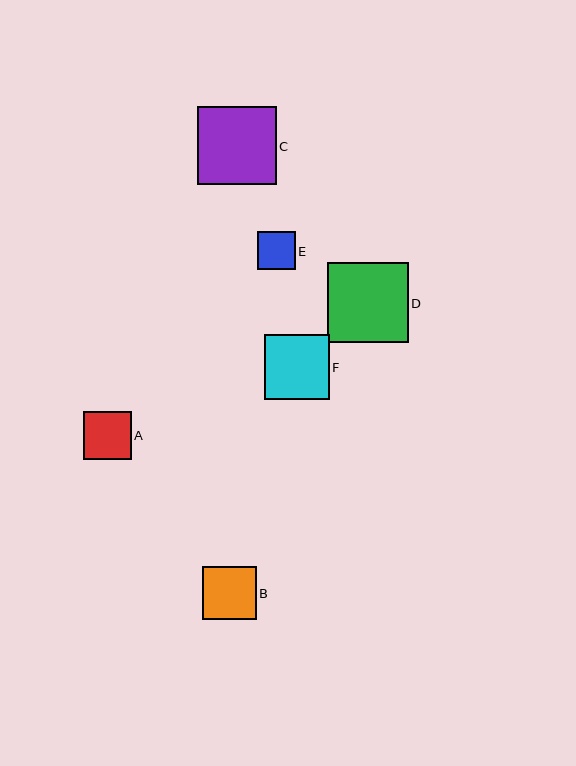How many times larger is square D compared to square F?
Square D is approximately 1.2 times the size of square F.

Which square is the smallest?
Square E is the smallest with a size of approximately 38 pixels.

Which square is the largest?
Square D is the largest with a size of approximately 80 pixels.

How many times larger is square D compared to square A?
Square D is approximately 1.7 times the size of square A.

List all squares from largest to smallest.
From largest to smallest: D, C, F, B, A, E.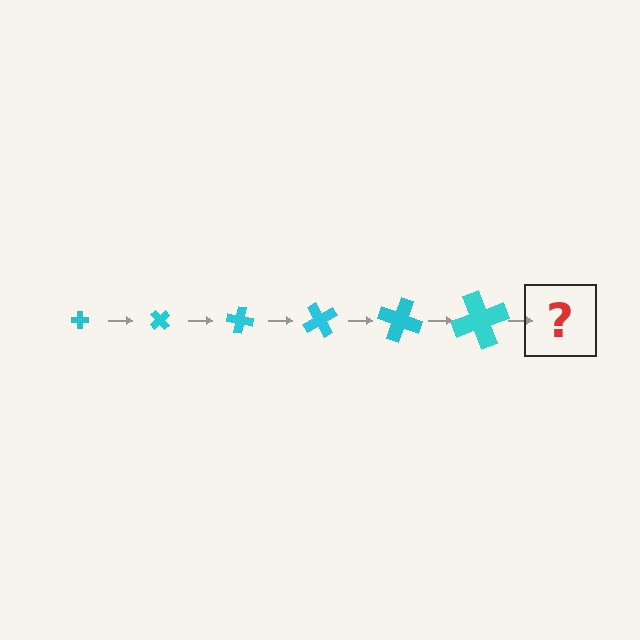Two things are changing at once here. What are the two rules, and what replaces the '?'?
The two rules are that the cross grows larger each step and it rotates 50 degrees each step. The '?' should be a cross, larger than the previous one and rotated 300 degrees from the start.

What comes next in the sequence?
The next element should be a cross, larger than the previous one and rotated 300 degrees from the start.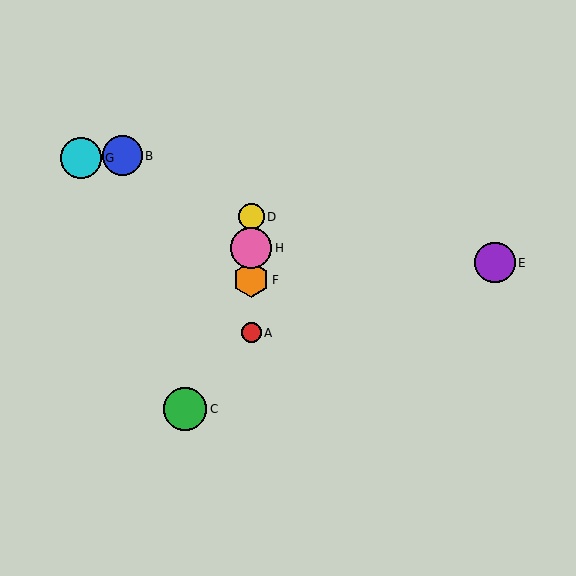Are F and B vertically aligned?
No, F is at x≈251 and B is at x≈122.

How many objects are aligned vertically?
4 objects (A, D, F, H) are aligned vertically.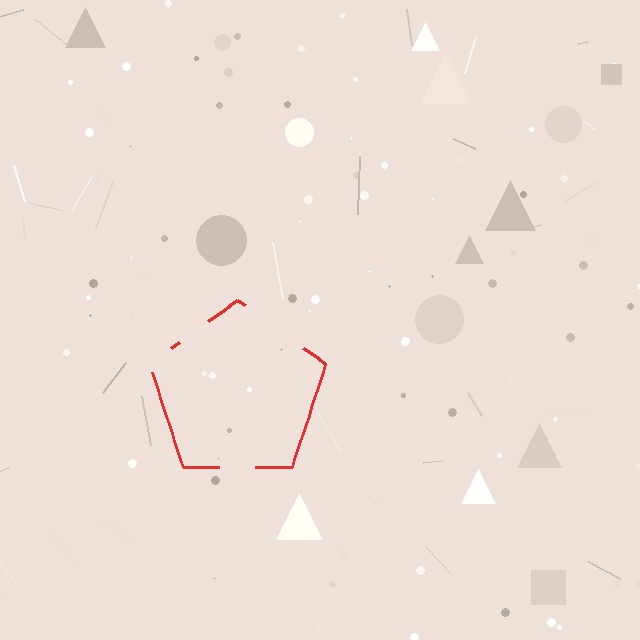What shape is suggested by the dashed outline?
The dashed outline suggests a pentagon.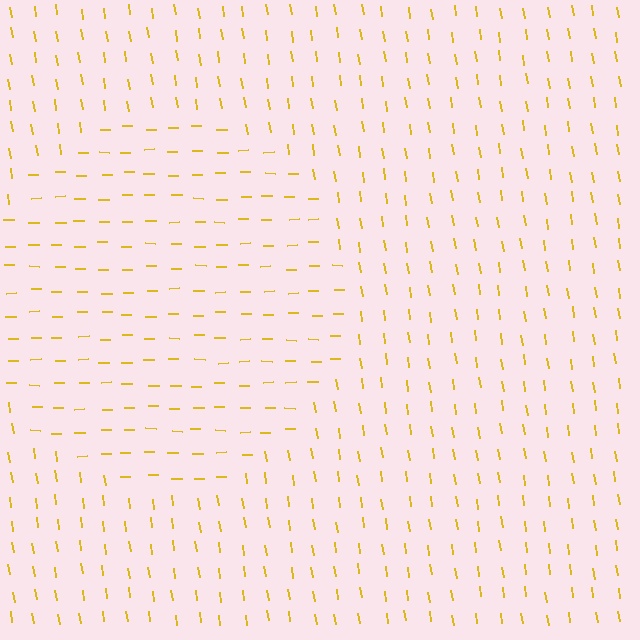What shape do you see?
I see a circle.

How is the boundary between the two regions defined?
The boundary is defined purely by a change in line orientation (approximately 82 degrees difference). All lines are the same color and thickness.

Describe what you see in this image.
The image is filled with small yellow line segments. A circle region in the image has lines oriented differently from the surrounding lines, creating a visible texture boundary.